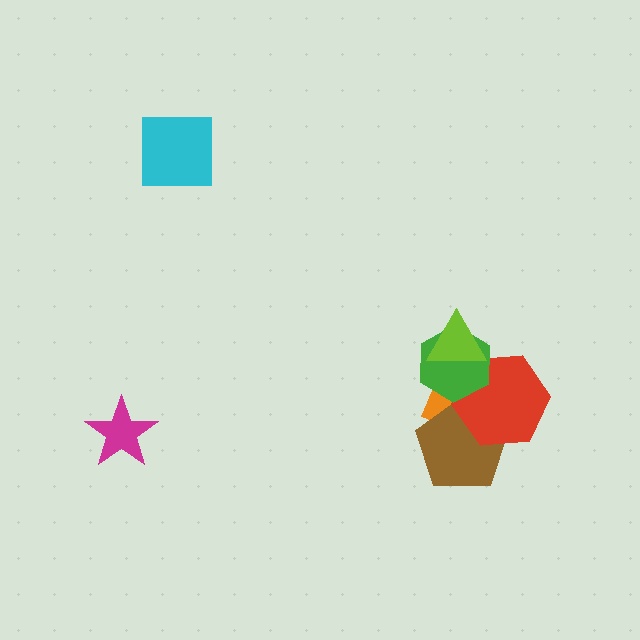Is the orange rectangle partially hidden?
Yes, it is partially covered by another shape.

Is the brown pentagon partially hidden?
Yes, it is partially covered by another shape.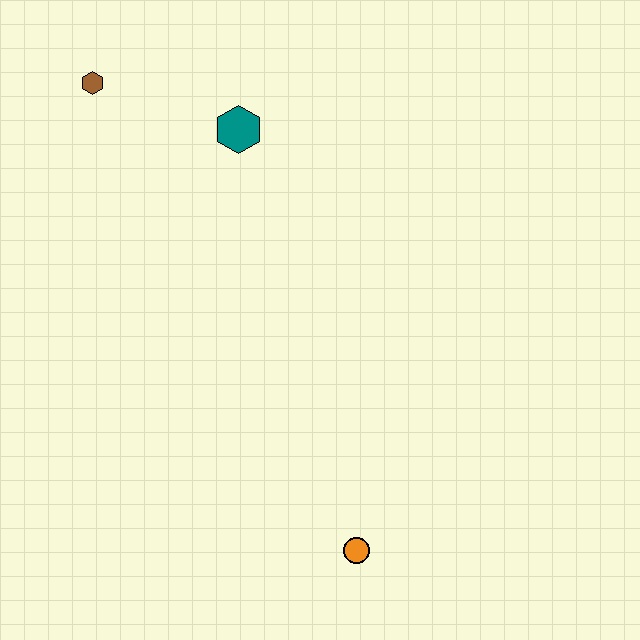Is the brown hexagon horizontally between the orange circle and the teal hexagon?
No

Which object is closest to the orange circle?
The teal hexagon is closest to the orange circle.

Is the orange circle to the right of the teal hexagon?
Yes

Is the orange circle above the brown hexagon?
No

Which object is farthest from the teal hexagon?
The orange circle is farthest from the teal hexagon.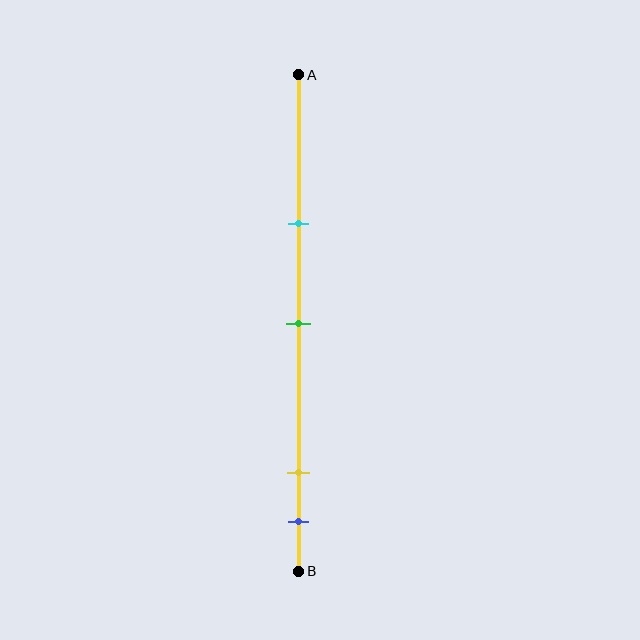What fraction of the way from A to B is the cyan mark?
The cyan mark is approximately 30% (0.3) of the way from A to B.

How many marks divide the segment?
There are 4 marks dividing the segment.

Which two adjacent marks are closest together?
The yellow and blue marks are the closest adjacent pair.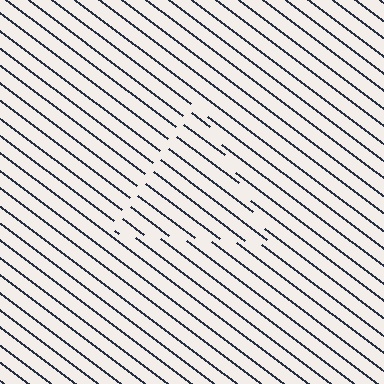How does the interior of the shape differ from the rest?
The interior of the shape contains the same grating, shifted by half a period — the contour is defined by the phase discontinuity where line-ends from the inner and outer gratings abut.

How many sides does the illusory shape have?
3 sides — the line-ends trace a triangle.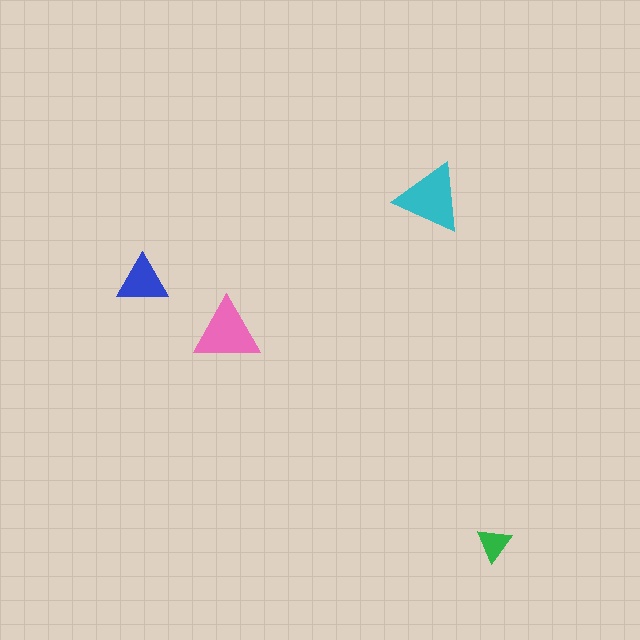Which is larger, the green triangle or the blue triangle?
The blue one.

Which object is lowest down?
The green triangle is bottommost.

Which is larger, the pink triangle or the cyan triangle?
The cyan one.